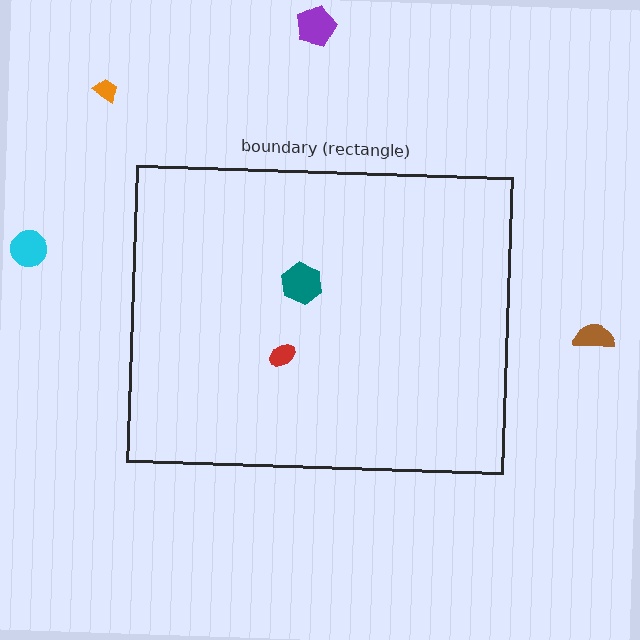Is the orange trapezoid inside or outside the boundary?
Outside.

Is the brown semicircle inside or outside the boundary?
Outside.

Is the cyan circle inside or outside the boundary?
Outside.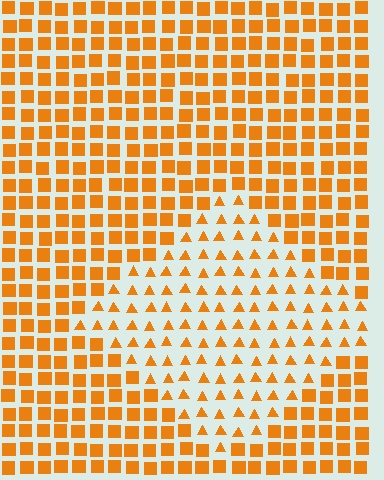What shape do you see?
I see a diamond.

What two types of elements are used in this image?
The image uses triangles inside the diamond region and squares outside it.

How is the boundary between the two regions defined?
The boundary is defined by a change in element shape: triangles inside vs. squares outside. All elements share the same color and spacing.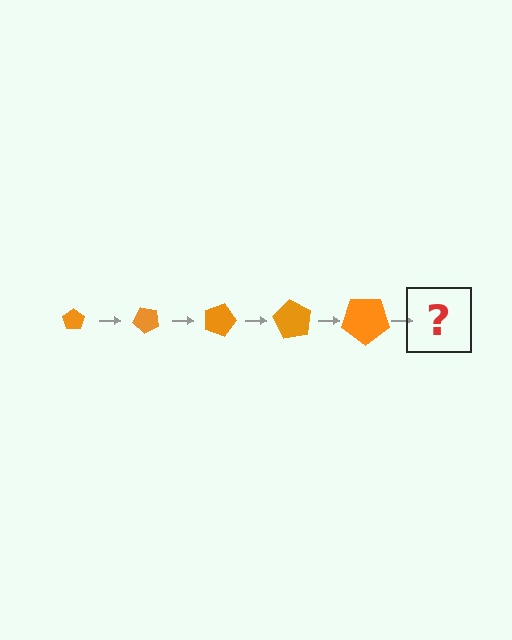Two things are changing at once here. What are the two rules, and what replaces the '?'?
The two rules are that the pentagon grows larger each step and it rotates 45 degrees each step. The '?' should be a pentagon, larger than the previous one and rotated 225 degrees from the start.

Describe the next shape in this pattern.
It should be a pentagon, larger than the previous one and rotated 225 degrees from the start.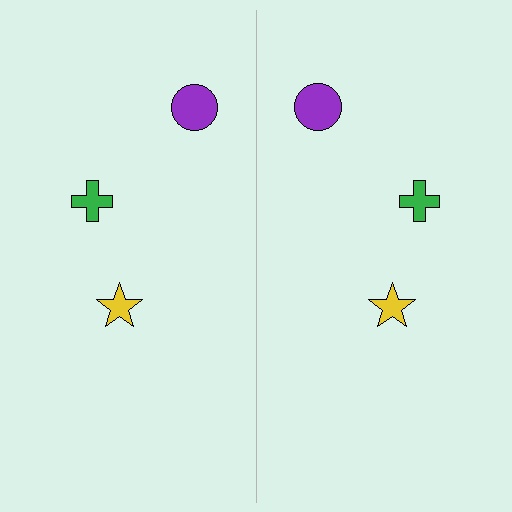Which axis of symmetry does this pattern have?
The pattern has a vertical axis of symmetry running through the center of the image.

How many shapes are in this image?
There are 6 shapes in this image.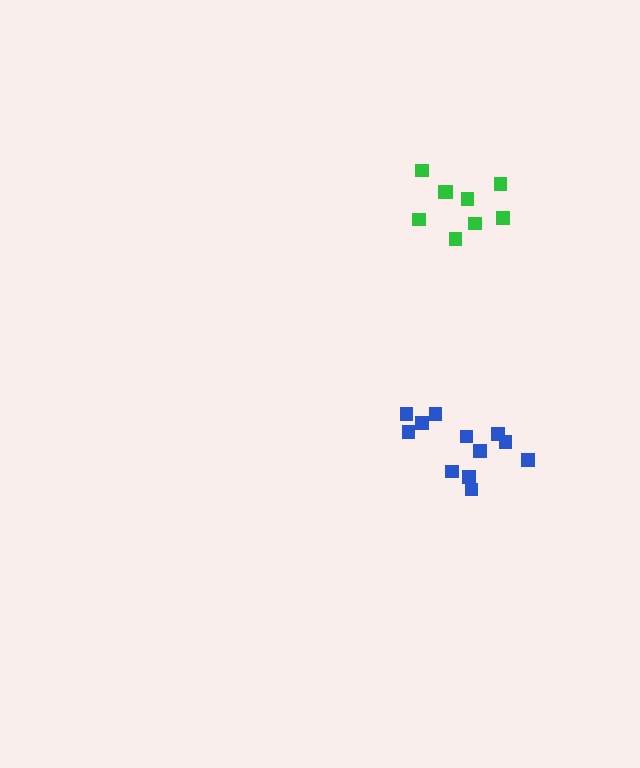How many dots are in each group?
Group 1: 9 dots, Group 2: 12 dots (21 total).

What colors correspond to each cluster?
The clusters are colored: green, blue.